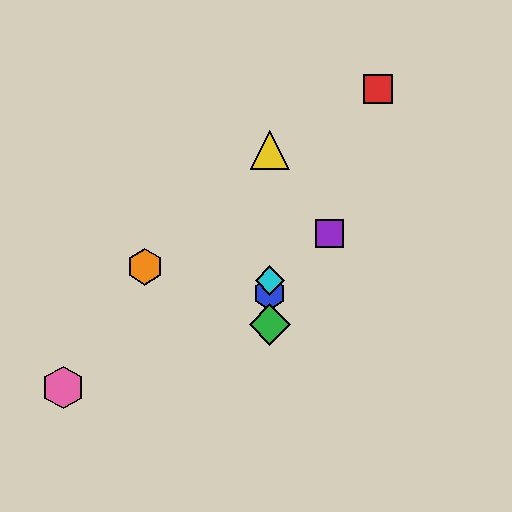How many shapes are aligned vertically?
4 shapes (the blue hexagon, the green diamond, the yellow triangle, the cyan diamond) are aligned vertically.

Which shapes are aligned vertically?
The blue hexagon, the green diamond, the yellow triangle, the cyan diamond are aligned vertically.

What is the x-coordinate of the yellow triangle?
The yellow triangle is at x≈270.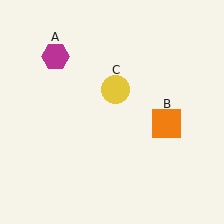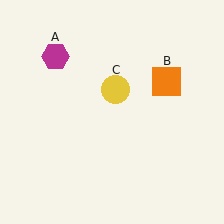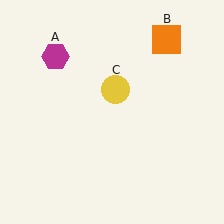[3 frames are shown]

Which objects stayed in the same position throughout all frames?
Magenta hexagon (object A) and yellow circle (object C) remained stationary.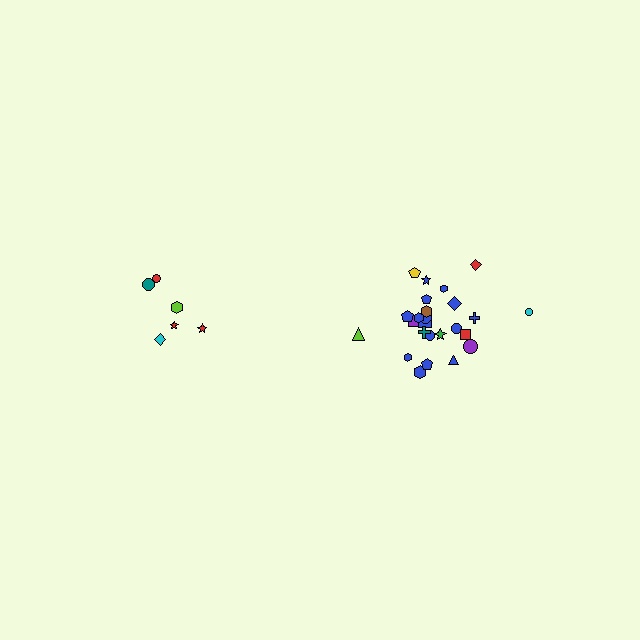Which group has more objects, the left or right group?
The right group.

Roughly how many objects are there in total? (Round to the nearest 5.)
Roughly 30 objects in total.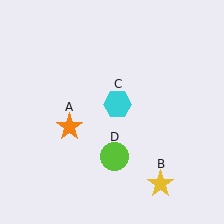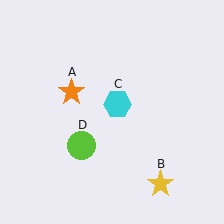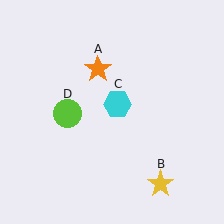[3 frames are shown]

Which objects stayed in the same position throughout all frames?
Yellow star (object B) and cyan hexagon (object C) remained stationary.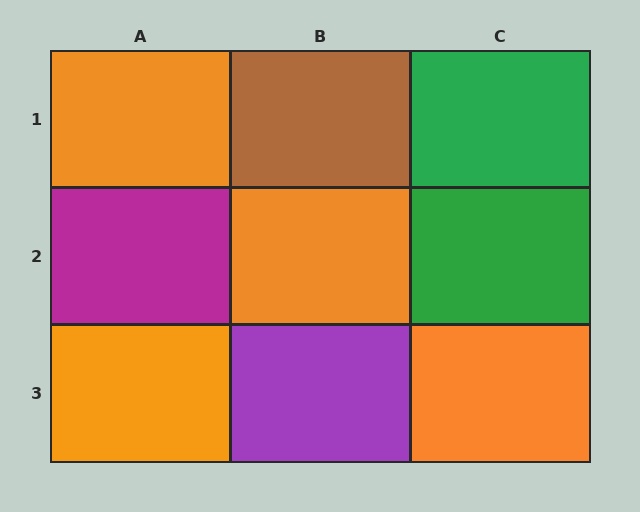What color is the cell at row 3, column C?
Orange.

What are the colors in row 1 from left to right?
Orange, brown, green.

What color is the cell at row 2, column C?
Green.